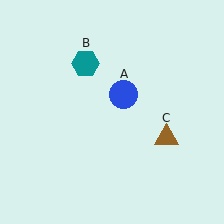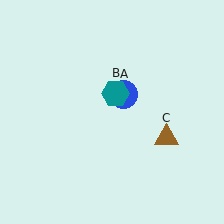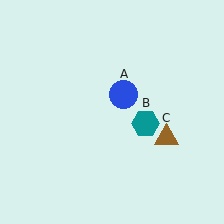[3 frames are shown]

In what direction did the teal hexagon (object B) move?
The teal hexagon (object B) moved down and to the right.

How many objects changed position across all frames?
1 object changed position: teal hexagon (object B).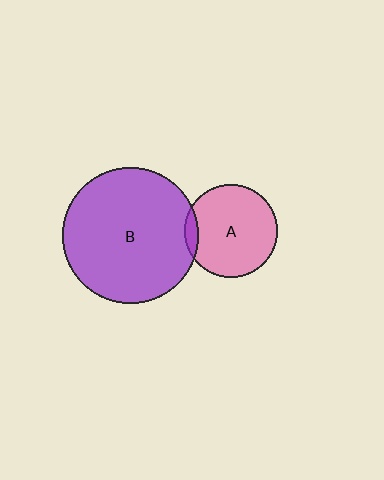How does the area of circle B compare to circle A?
Approximately 2.1 times.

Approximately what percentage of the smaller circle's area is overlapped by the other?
Approximately 5%.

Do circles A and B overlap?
Yes.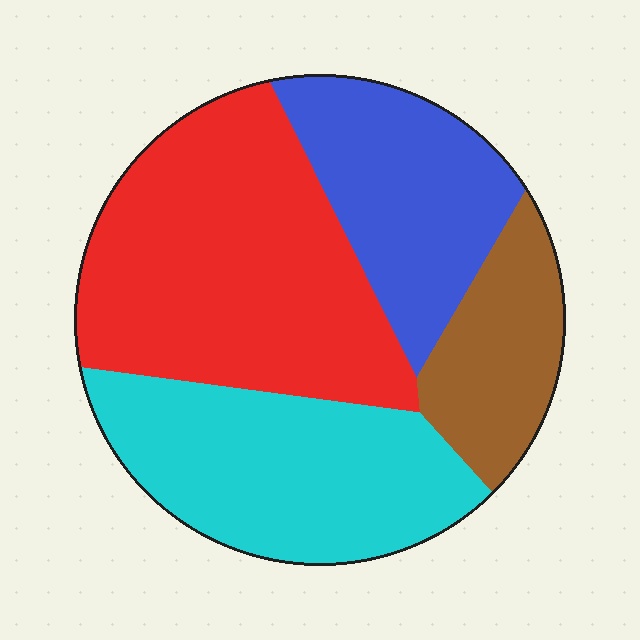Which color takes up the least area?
Brown, at roughly 15%.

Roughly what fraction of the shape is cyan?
Cyan covers 28% of the shape.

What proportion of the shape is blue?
Blue covers roughly 20% of the shape.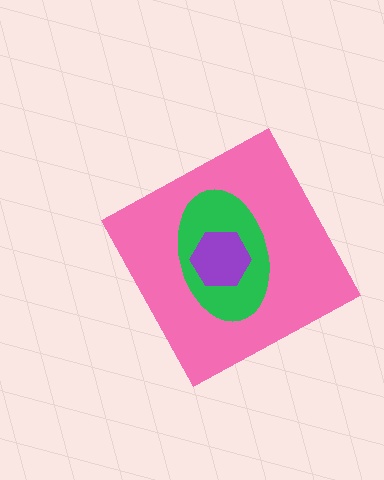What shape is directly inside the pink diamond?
The green ellipse.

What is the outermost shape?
The pink diamond.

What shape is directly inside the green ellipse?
The purple hexagon.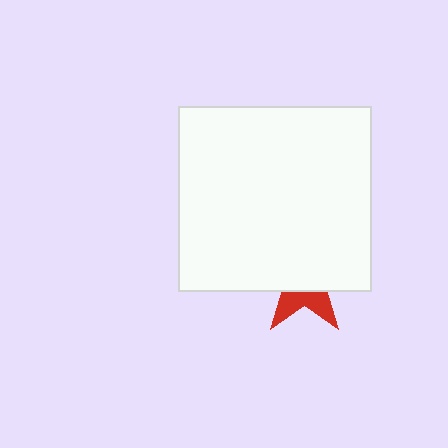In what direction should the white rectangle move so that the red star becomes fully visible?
The white rectangle should move up. That is the shortest direction to clear the overlap and leave the red star fully visible.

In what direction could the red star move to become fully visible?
The red star could move down. That would shift it out from behind the white rectangle entirely.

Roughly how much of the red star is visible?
A small part of it is visible (roughly 34%).